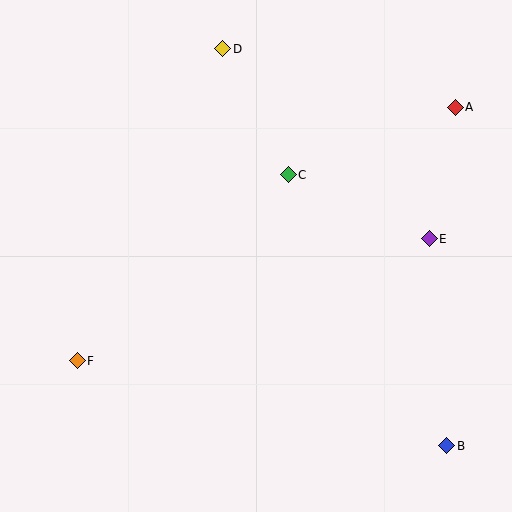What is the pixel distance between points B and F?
The distance between B and F is 379 pixels.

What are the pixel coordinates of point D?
Point D is at (223, 49).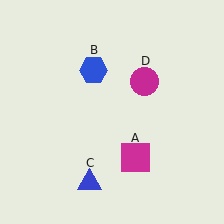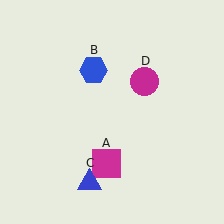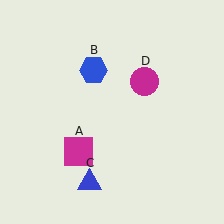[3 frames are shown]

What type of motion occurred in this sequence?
The magenta square (object A) rotated clockwise around the center of the scene.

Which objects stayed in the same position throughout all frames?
Blue hexagon (object B) and blue triangle (object C) and magenta circle (object D) remained stationary.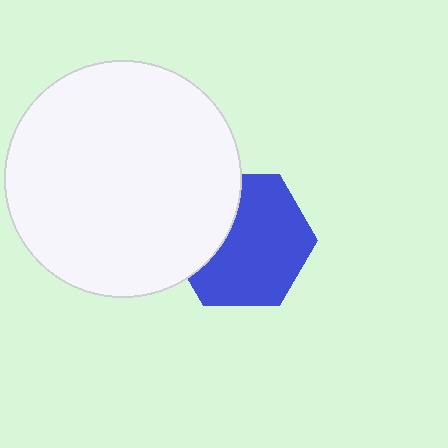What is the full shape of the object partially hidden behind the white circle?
The partially hidden object is a blue hexagon.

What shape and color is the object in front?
The object in front is a white circle.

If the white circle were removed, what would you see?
You would see the complete blue hexagon.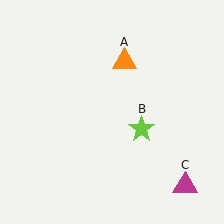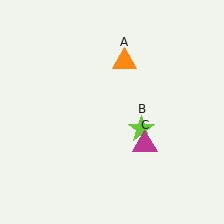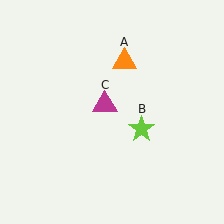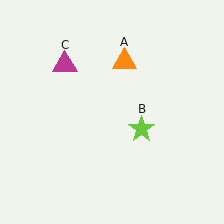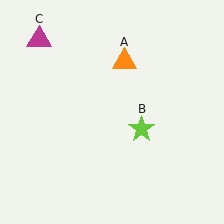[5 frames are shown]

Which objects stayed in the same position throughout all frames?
Orange triangle (object A) and lime star (object B) remained stationary.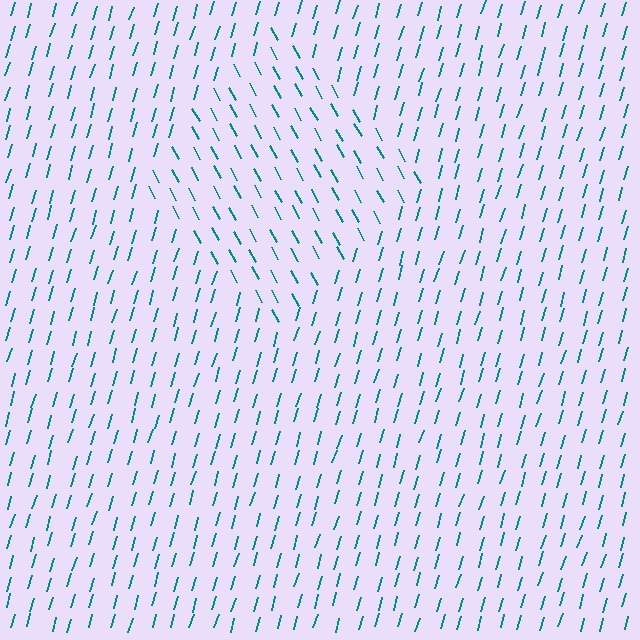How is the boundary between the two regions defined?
The boundary is defined purely by a change in line orientation (approximately 45 degrees difference). All lines are the same color and thickness.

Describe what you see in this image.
The image is filled with small teal line segments. A diamond region in the image has lines oriented differently from the surrounding lines, creating a visible texture boundary.